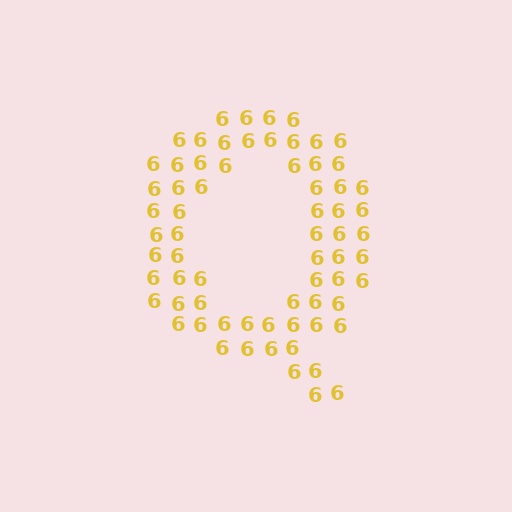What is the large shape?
The large shape is the letter Q.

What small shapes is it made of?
It is made of small digit 6's.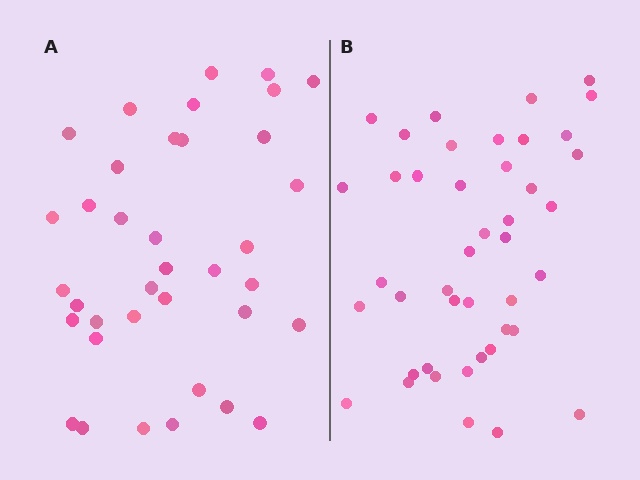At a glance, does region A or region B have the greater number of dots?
Region B (the right region) has more dots.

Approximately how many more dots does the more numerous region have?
Region B has about 6 more dots than region A.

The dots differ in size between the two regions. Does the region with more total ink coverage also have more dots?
No. Region A has more total ink coverage because its dots are larger, but region B actually contains more individual dots. Total area can be misleading — the number of items is what matters here.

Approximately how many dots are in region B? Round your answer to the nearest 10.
About 40 dots. (The exact count is 43, which rounds to 40.)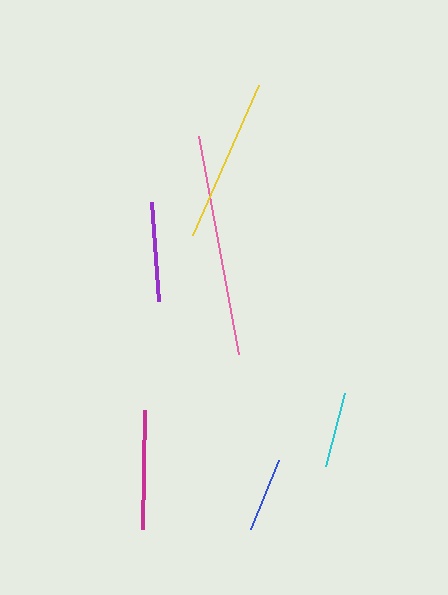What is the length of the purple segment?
The purple segment is approximately 99 pixels long.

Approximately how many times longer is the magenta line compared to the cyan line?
The magenta line is approximately 1.6 times the length of the cyan line.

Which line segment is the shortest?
The blue line is the shortest at approximately 73 pixels.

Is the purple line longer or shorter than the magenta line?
The magenta line is longer than the purple line.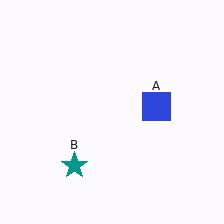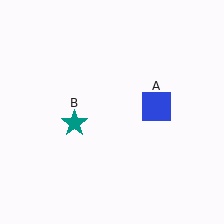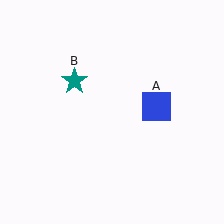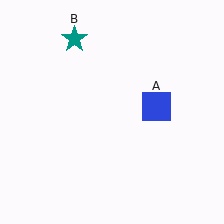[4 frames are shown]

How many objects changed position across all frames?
1 object changed position: teal star (object B).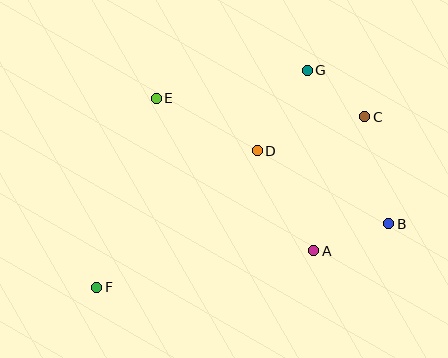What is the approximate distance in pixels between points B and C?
The distance between B and C is approximately 110 pixels.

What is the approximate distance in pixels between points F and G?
The distance between F and G is approximately 302 pixels.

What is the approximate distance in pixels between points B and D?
The distance between B and D is approximately 150 pixels.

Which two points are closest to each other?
Points C and G are closest to each other.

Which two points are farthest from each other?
Points C and F are farthest from each other.